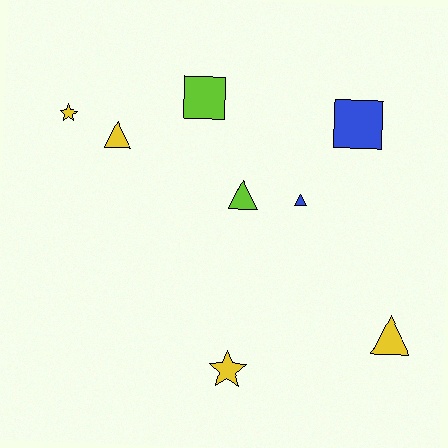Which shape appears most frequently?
Triangle, with 4 objects.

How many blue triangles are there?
There is 1 blue triangle.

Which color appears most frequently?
Yellow, with 4 objects.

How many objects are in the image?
There are 8 objects.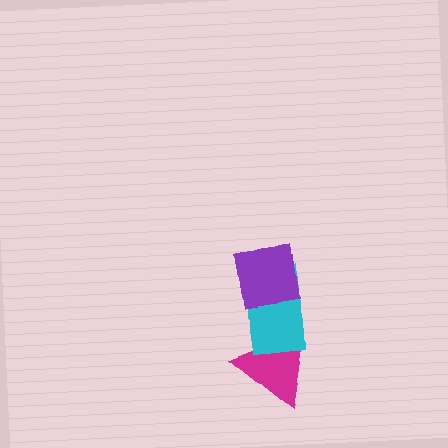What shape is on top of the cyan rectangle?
The purple square is on top of the cyan rectangle.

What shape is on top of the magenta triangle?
The cyan rectangle is on top of the magenta triangle.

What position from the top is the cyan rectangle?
The cyan rectangle is 2nd from the top.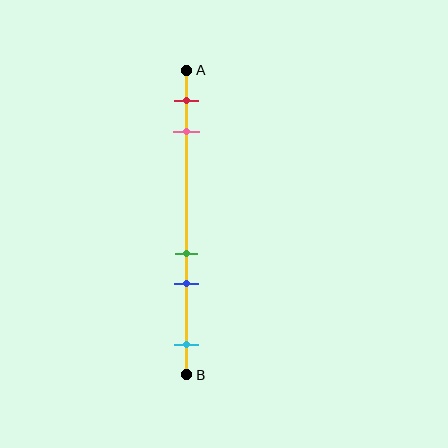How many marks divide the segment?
There are 5 marks dividing the segment.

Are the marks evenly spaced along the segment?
No, the marks are not evenly spaced.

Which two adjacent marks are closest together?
The green and blue marks are the closest adjacent pair.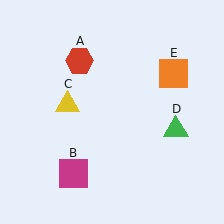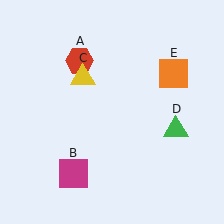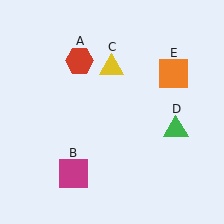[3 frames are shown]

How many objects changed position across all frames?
1 object changed position: yellow triangle (object C).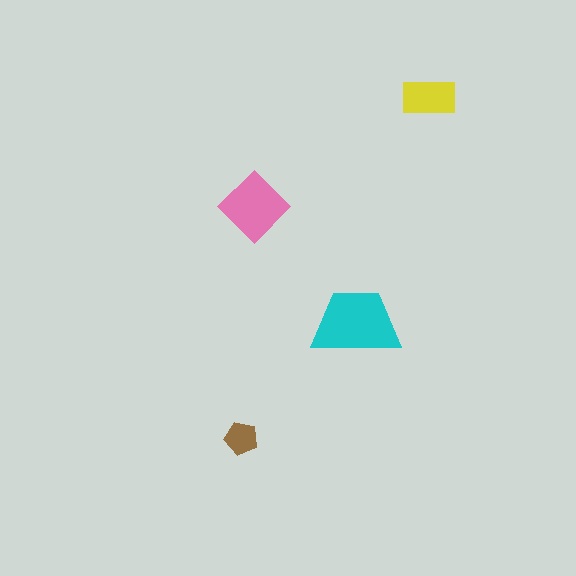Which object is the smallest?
The brown pentagon.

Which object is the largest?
The cyan trapezoid.